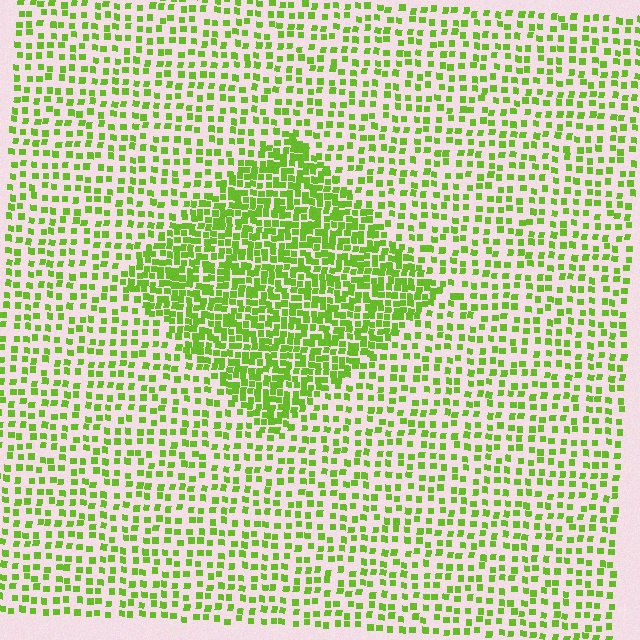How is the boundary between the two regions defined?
The boundary is defined by a change in element density (approximately 2.2x ratio). All elements are the same color, size, and shape.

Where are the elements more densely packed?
The elements are more densely packed inside the diamond boundary.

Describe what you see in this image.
The image contains small lime elements arranged at two different densities. A diamond-shaped region is visible where the elements are more densely packed than the surrounding area.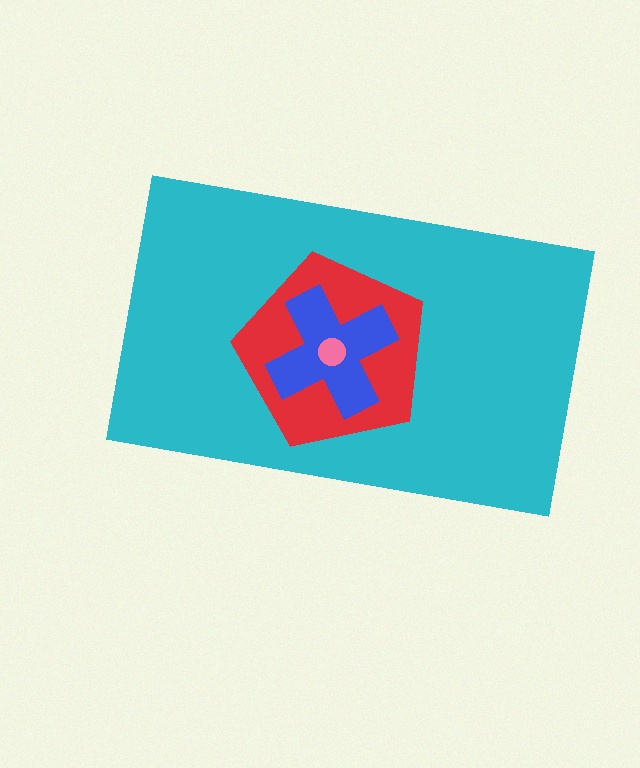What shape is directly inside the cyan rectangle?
The red pentagon.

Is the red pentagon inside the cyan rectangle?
Yes.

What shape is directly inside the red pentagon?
The blue cross.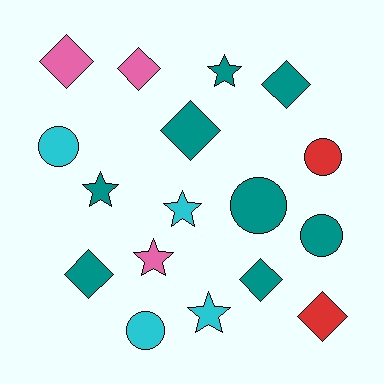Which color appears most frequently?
Teal, with 8 objects.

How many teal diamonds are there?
There are 4 teal diamonds.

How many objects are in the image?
There are 17 objects.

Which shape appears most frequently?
Diamond, with 7 objects.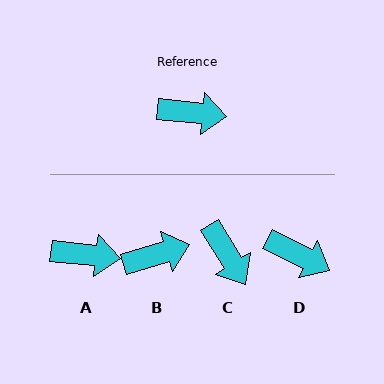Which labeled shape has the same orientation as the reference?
A.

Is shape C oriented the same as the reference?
No, it is off by about 52 degrees.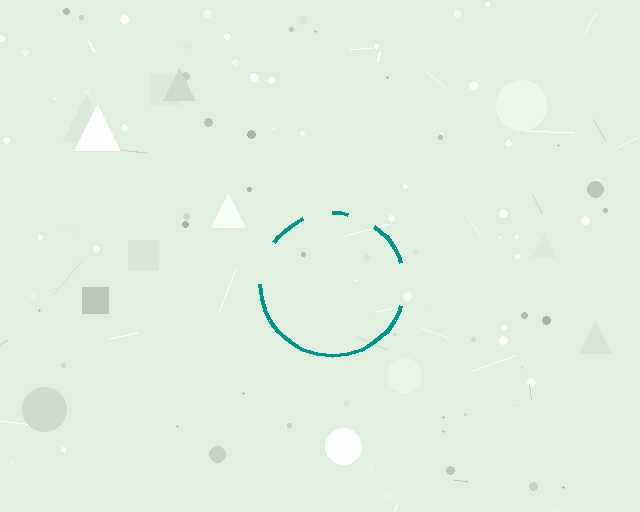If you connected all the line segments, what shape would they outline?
They would outline a circle.